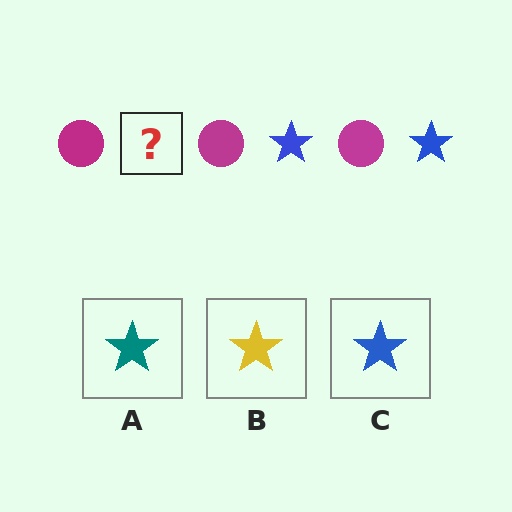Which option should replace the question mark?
Option C.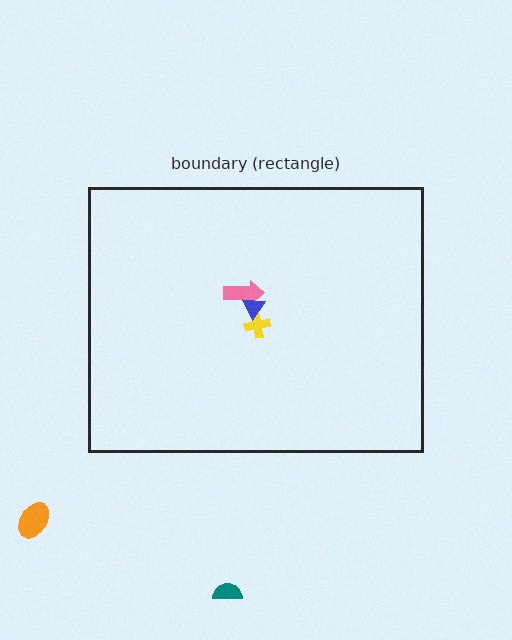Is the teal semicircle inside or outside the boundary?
Outside.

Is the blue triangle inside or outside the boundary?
Inside.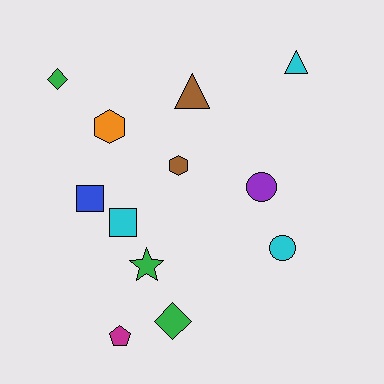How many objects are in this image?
There are 12 objects.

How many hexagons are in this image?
There are 2 hexagons.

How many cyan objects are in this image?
There are 3 cyan objects.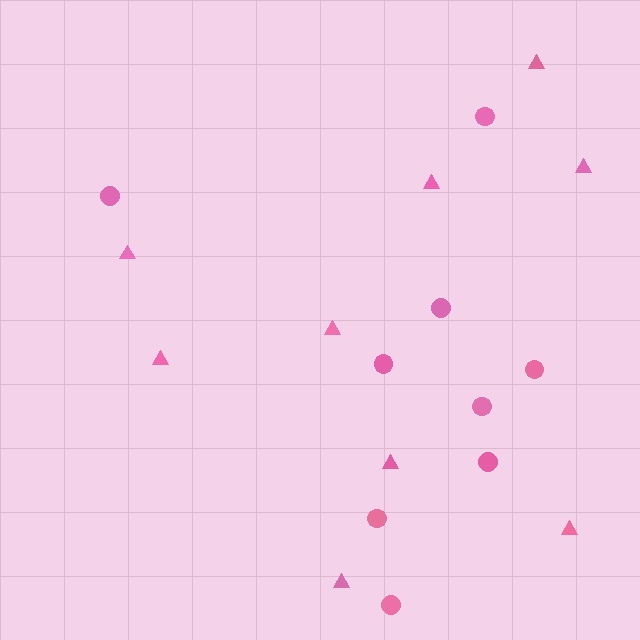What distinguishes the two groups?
There are 2 groups: one group of triangles (9) and one group of circles (9).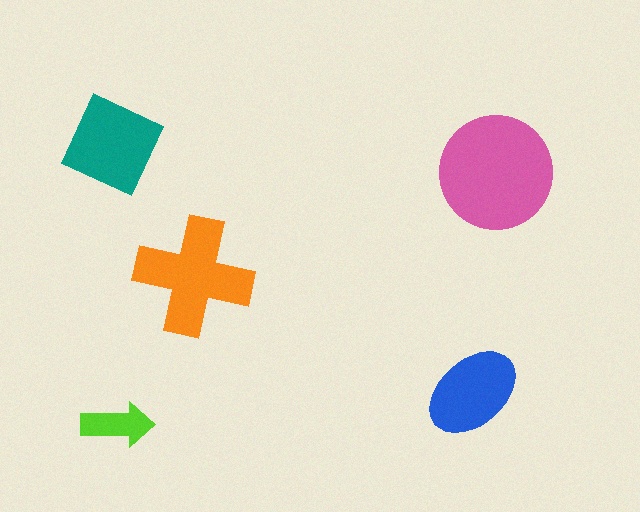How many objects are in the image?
There are 5 objects in the image.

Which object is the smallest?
The lime arrow.